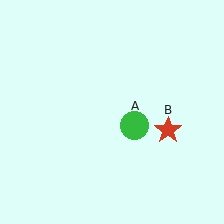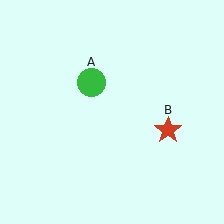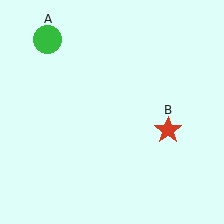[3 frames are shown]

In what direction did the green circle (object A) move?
The green circle (object A) moved up and to the left.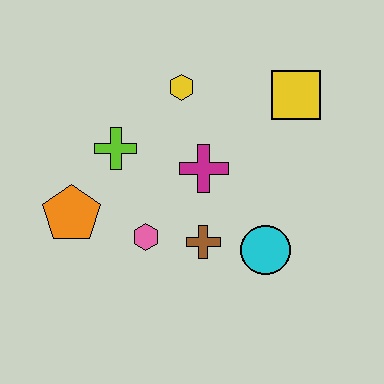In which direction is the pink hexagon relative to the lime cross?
The pink hexagon is below the lime cross.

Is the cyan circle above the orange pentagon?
No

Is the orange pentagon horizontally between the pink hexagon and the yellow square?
No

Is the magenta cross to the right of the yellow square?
No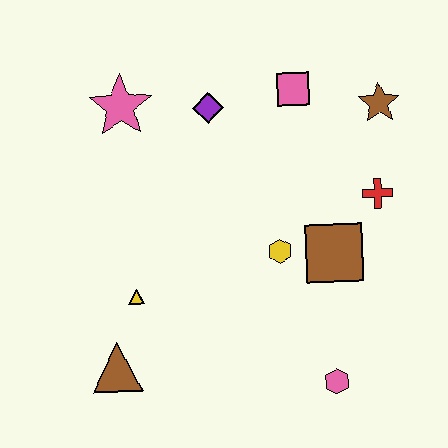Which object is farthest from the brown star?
The brown triangle is farthest from the brown star.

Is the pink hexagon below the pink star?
Yes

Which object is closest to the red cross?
The brown square is closest to the red cross.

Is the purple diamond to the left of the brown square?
Yes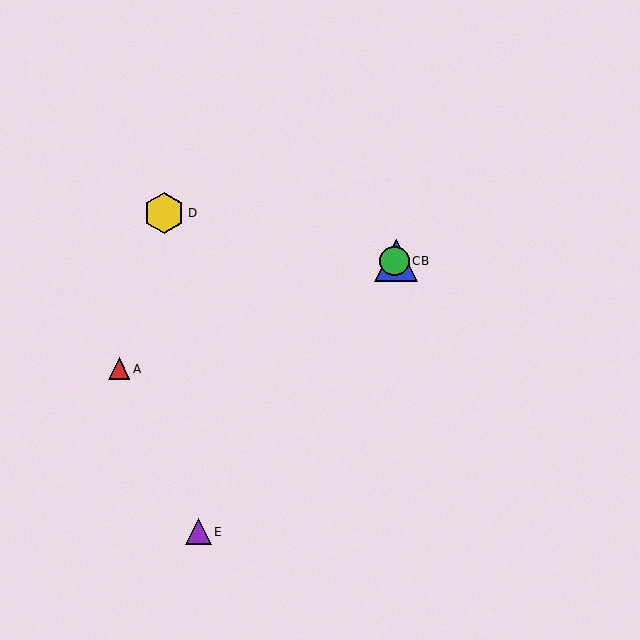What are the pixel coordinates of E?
Object E is at (198, 532).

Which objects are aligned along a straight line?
Objects A, B, C are aligned along a straight line.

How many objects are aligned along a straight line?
3 objects (A, B, C) are aligned along a straight line.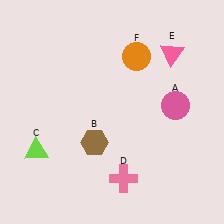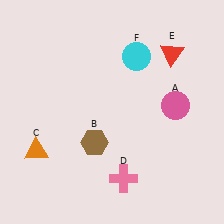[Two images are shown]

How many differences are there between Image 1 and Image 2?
There are 3 differences between the two images.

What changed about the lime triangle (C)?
In Image 1, C is lime. In Image 2, it changed to orange.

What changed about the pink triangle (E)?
In Image 1, E is pink. In Image 2, it changed to red.